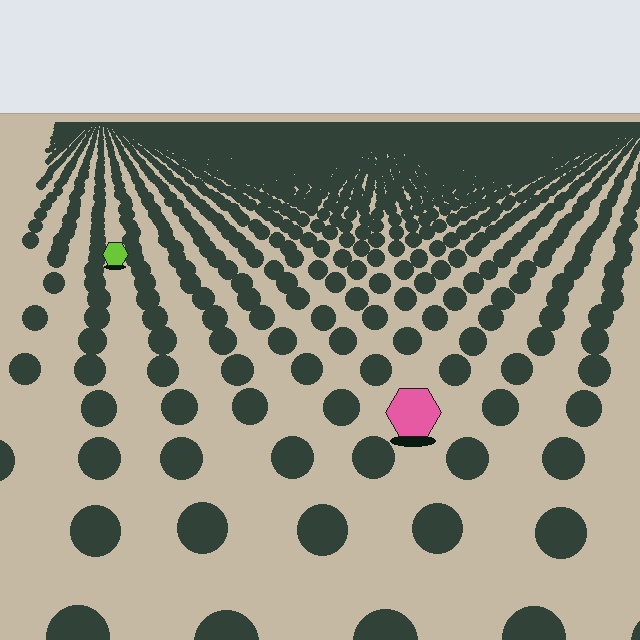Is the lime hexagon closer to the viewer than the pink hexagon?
No. The pink hexagon is closer — you can tell from the texture gradient: the ground texture is coarser near it.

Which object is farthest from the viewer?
The lime hexagon is farthest from the viewer. It appears smaller and the ground texture around it is denser.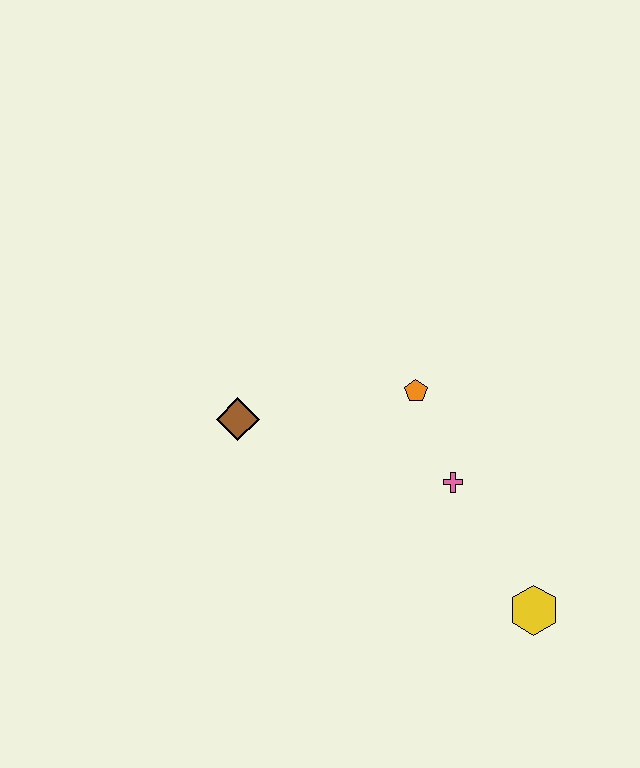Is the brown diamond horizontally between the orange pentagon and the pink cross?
No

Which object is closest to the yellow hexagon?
The pink cross is closest to the yellow hexagon.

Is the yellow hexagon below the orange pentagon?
Yes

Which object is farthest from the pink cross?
The brown diamond is farthest from the pink cross.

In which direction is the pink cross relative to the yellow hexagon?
The pink cross is above the yellow hexagon.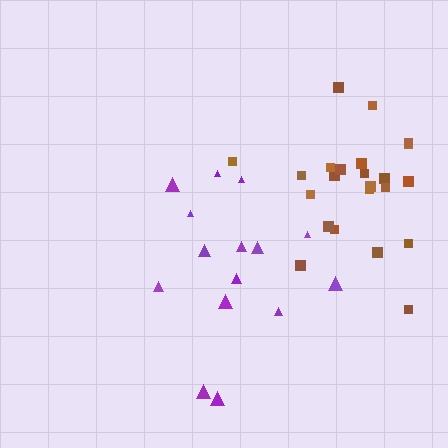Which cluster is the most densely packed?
Brown.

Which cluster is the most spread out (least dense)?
Purple.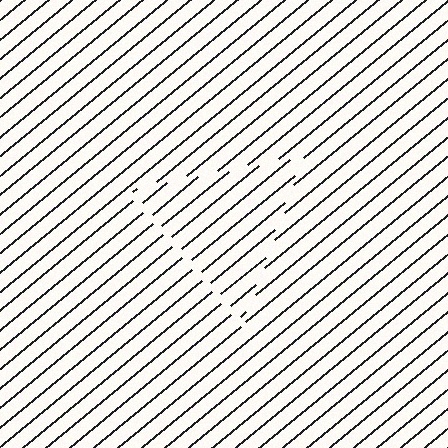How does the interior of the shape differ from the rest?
The interior of the shape contains the same grating, shifted by half a period — the contour is defined by the phase discontinuity where line-ends from the inner and outer gratings abut.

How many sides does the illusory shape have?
3 sides — the line-ends trace a triangle.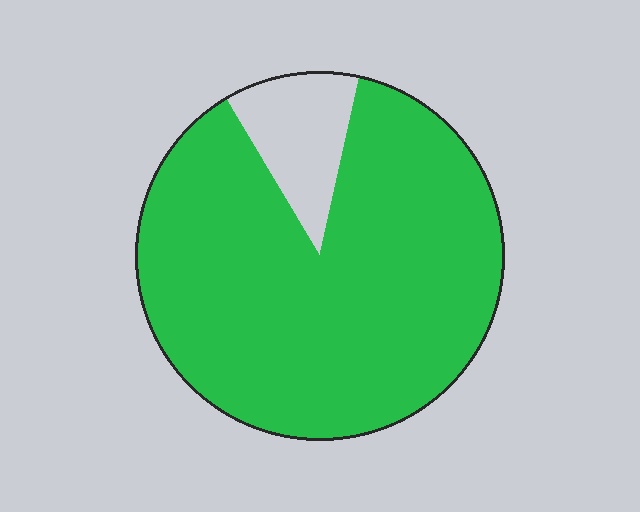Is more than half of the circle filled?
Yes.